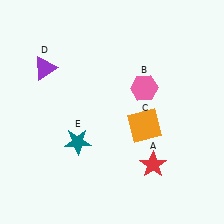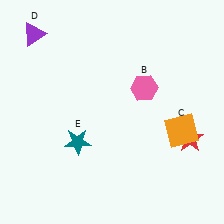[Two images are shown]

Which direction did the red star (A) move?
The red star (A) moved right.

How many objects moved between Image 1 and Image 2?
3 objects moved between the two images.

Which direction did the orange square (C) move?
The orange square (C) moved right.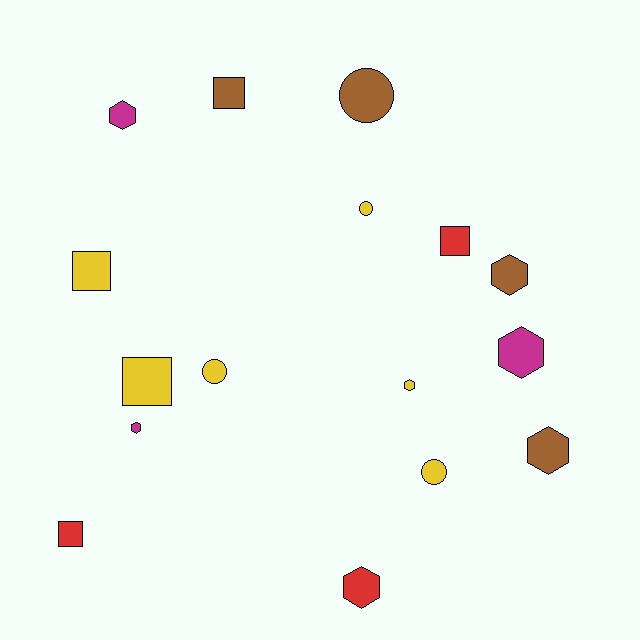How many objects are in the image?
There are 16 objects.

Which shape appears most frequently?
Hexagon, with 7 objects.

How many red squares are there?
There are 2 red squares.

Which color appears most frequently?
Yellow, with 6 objects.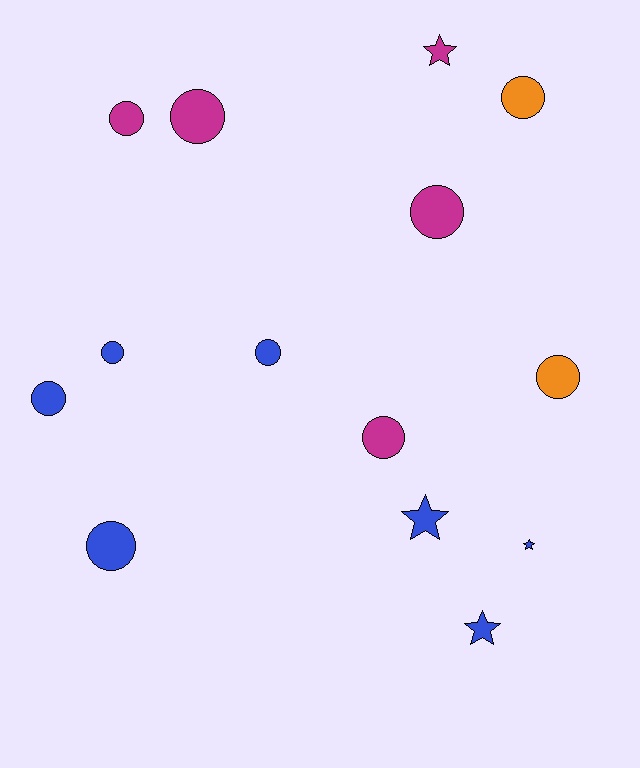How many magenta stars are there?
There is 1 magenta star.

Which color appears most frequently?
Blue, with 7 objects.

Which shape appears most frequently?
Circle, with 10 objects.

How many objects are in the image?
There are 14 objects.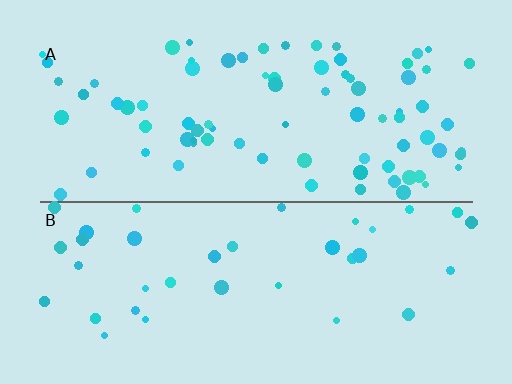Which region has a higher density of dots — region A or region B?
A (the top).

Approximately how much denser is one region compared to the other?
Approximately 2.1× — region A over region B.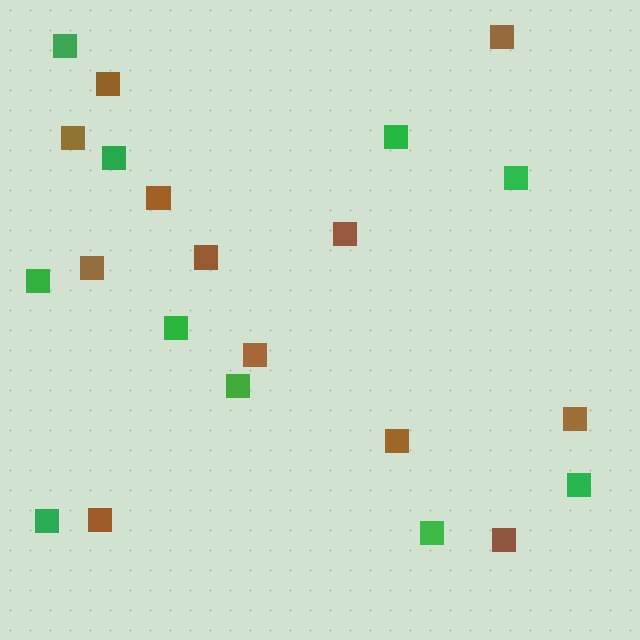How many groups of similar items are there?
There are 2 groups: one group of green squares (10) and one group of brown squares (12).